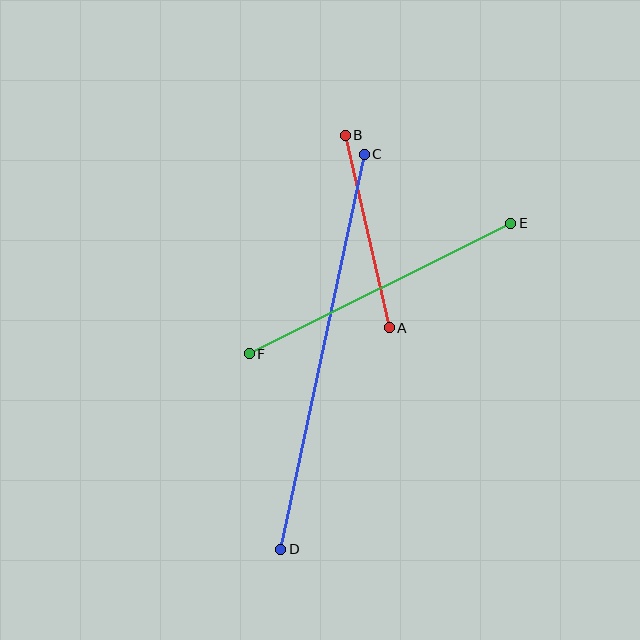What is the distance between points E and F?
The distance is approximately 292 pixels.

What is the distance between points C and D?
The distance is approximately 404 pixels.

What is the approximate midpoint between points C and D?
The midpoint is at approximately (323, 352) pixels.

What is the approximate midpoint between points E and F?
The midpoint is at approximately (380, 289) pixels.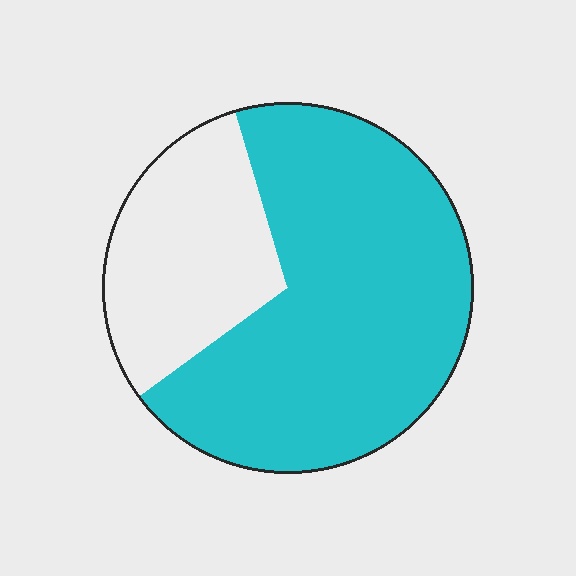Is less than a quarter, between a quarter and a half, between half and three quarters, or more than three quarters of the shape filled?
Between half and three quarters.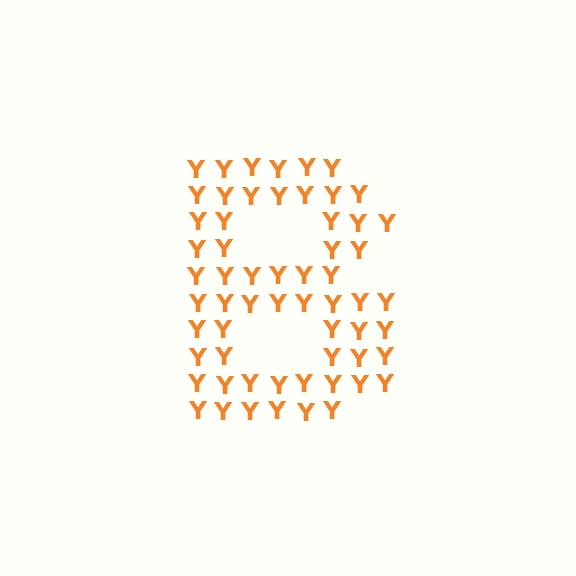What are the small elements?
The small elements are letter Y's.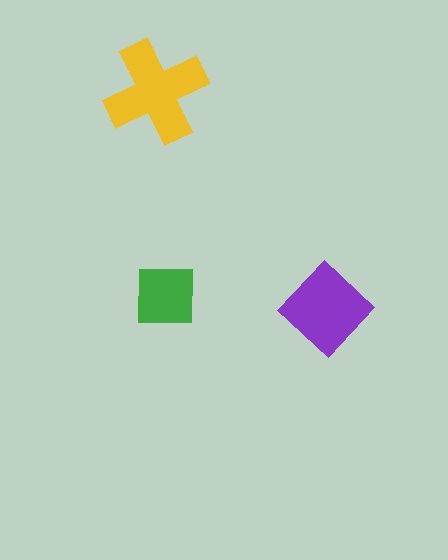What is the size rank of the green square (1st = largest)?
3rd.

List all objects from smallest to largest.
The green square, the purple diamond, the yellow cross.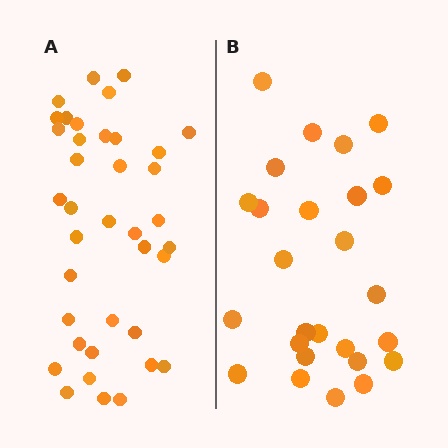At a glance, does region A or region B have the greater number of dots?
Region A (the left region) has more dots.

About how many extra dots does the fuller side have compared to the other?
Region A has roughly 12 or so more dots than region B.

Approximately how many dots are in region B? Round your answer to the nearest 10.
About 30 dots. (The exact count is 26, which rounds to 30.)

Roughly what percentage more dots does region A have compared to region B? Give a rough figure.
About 45% more.